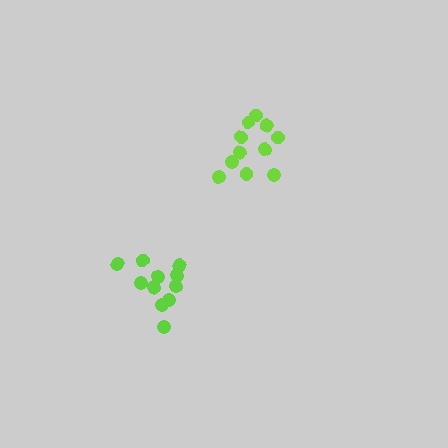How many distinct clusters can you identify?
There are 2 distinct clusters.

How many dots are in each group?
Group 1: 11 dots, Group 2: 11 dots (22 total).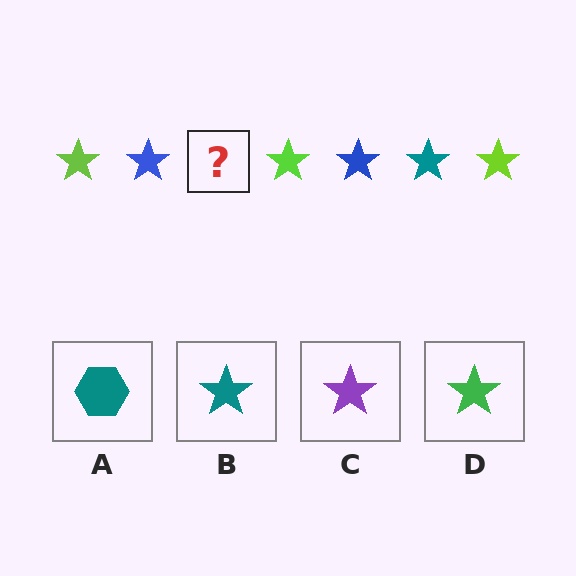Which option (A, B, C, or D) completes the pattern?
B.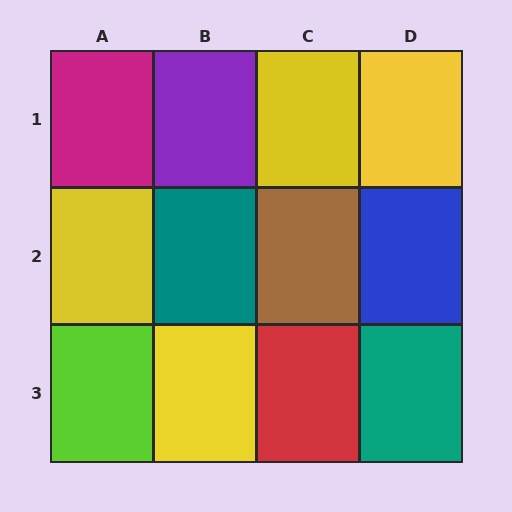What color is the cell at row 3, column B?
Yellow.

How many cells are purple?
1 cell is purple.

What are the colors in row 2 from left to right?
Yellow, teal, brown, blue.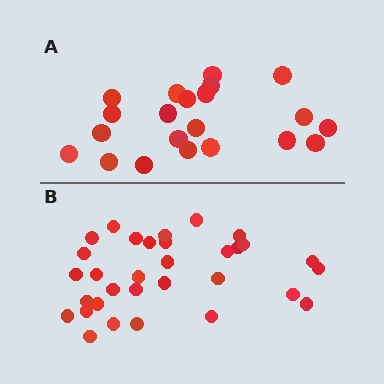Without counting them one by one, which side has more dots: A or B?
Region B (the bottom region) has more dots.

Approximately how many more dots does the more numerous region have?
Region B has roughly 12 or so more dots than region A.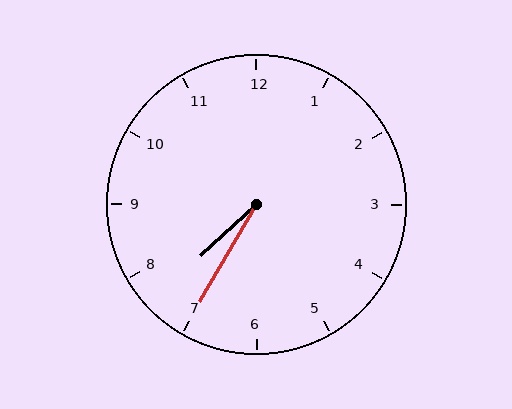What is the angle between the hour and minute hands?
Approximately 18 degrees.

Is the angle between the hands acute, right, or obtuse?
It is acute.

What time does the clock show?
7:35.